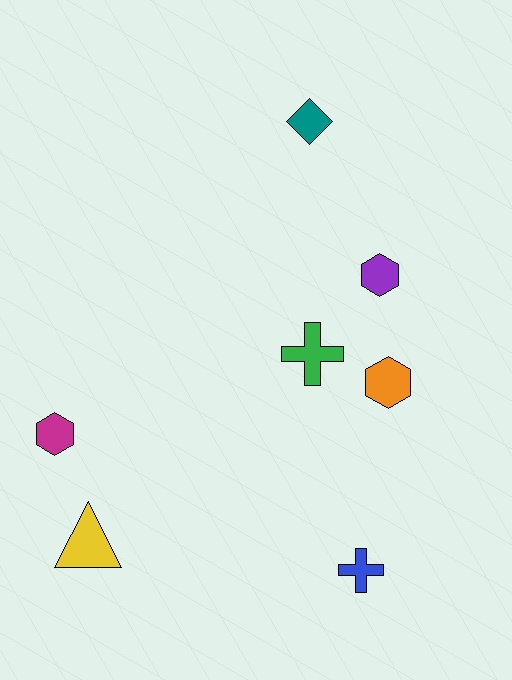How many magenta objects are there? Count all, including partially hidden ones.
There is 1 magenta object.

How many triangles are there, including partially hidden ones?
There is 1 triangle.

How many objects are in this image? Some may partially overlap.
There are 7 objects.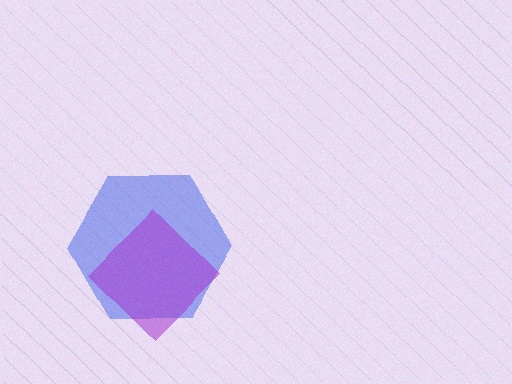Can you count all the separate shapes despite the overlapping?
Yes, there are 2 separate shapes.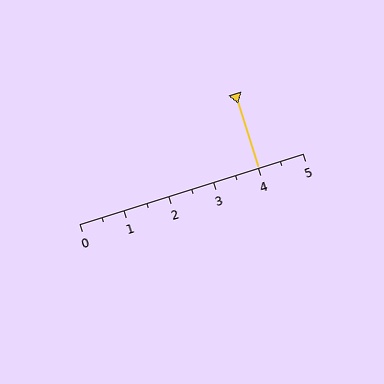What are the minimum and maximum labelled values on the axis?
The axis runs from 0 to 5.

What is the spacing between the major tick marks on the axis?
The major ticks are spaced 1 apart.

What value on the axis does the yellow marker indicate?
The marker indicates approximately 4.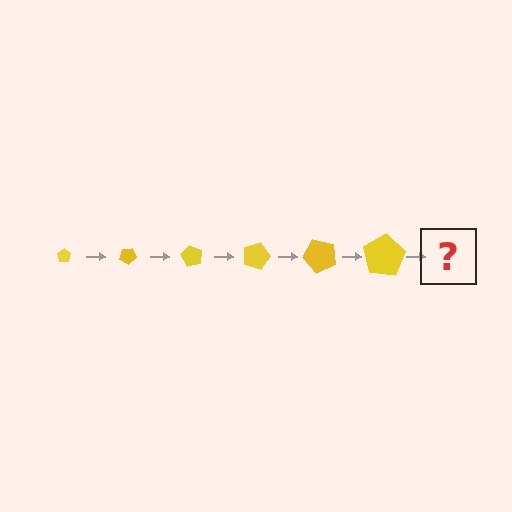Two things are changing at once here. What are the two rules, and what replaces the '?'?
The two rules are that the pentagon grows larger each step and it rotates 30 degrees each step. The '?' should be a pentagon, larger than the previous one and rotated 180 degrees from the start.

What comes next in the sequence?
The next element should be a pentagon, larger than the previous one and rotated 180 degrees from the start.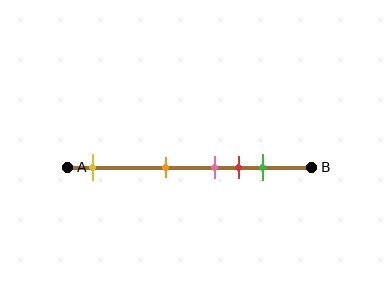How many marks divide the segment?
There are 5 marks dividing the segment.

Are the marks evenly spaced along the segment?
No, the marks are not evenly spaced.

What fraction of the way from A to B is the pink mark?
The pink mark is approximately 60% (0.6) of the way from A to B.